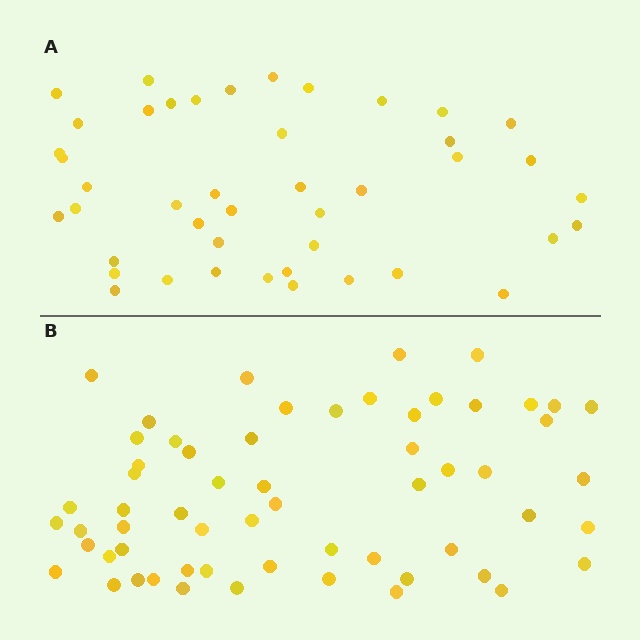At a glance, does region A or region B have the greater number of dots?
Region B (the bottom region) has more dots.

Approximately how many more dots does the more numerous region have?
Region B has approximately 15 more dots than region A.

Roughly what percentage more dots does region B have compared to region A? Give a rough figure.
About 35% more.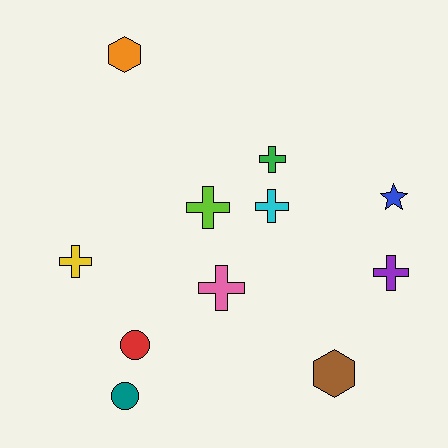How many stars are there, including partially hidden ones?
There is 1 star.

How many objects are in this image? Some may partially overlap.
There are 11 objects.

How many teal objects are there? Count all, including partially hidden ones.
There is 1 teal object.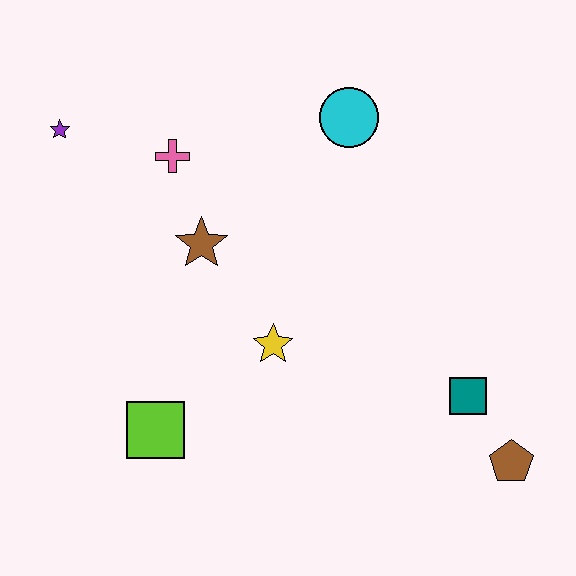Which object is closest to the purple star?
The pink cross is closest to the purple star.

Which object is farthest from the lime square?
The cyan circle is farthest from the lime square.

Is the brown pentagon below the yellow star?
Yes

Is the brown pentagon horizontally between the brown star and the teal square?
No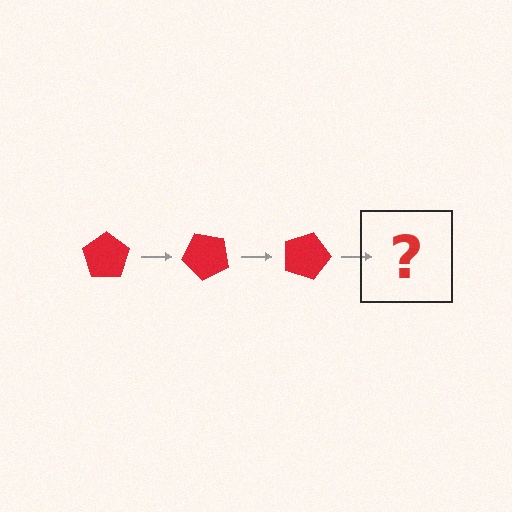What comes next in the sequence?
The next element should be a red pentagon rotated 135 degrees.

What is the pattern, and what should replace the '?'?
The pattern is that the pentagon rotates 45 degrees each step. The '?' should be a red pentagon rotated 135 degrees.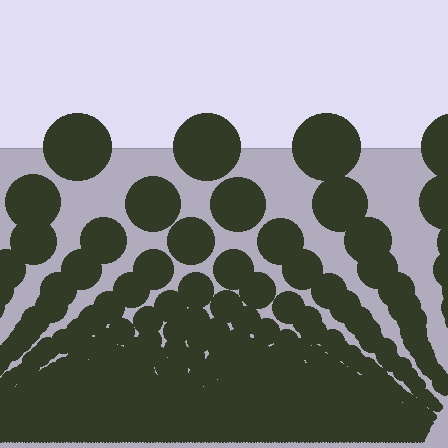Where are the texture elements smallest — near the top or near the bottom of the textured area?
Near the bottom.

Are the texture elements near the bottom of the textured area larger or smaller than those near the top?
Smaller. The gradient is inverted — elements near the bottom are smaller and denser.